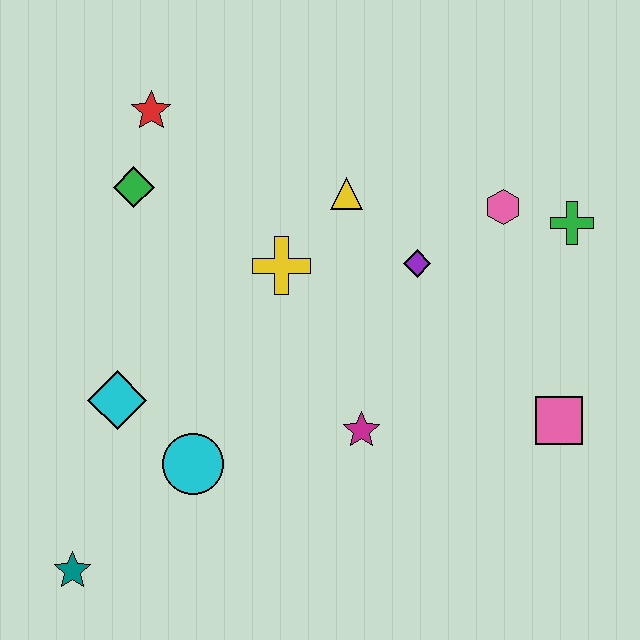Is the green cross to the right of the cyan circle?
Yes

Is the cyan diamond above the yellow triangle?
No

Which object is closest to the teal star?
The cyan circle is closest to the teal star.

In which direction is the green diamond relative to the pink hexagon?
The green diamond is to the left of the pink hexagon.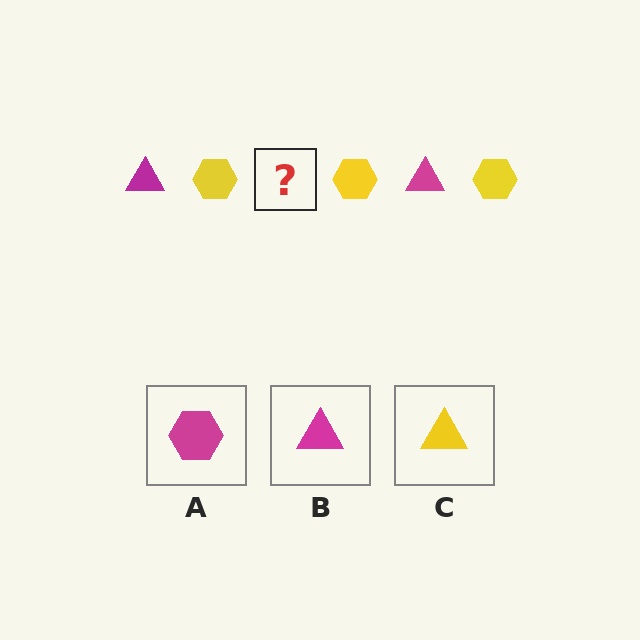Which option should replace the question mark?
Option B.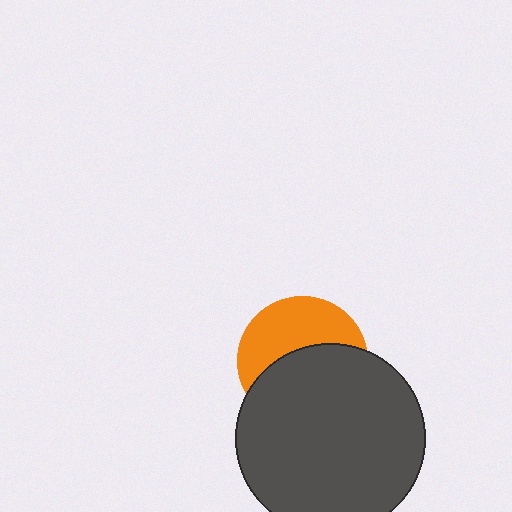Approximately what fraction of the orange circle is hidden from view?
Roughly 55% of the orange circle is hidden behind the dark gray circle.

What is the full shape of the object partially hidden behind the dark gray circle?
The partially hidden object is an orange circle.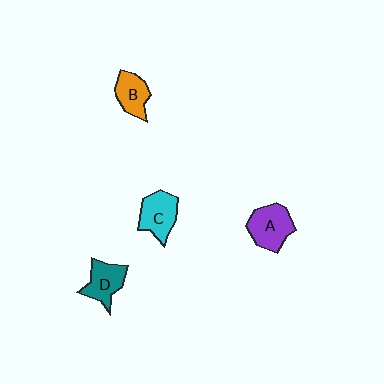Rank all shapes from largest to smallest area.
From largest to smallest: A (purple), C (cyan), D (teal), B (orange).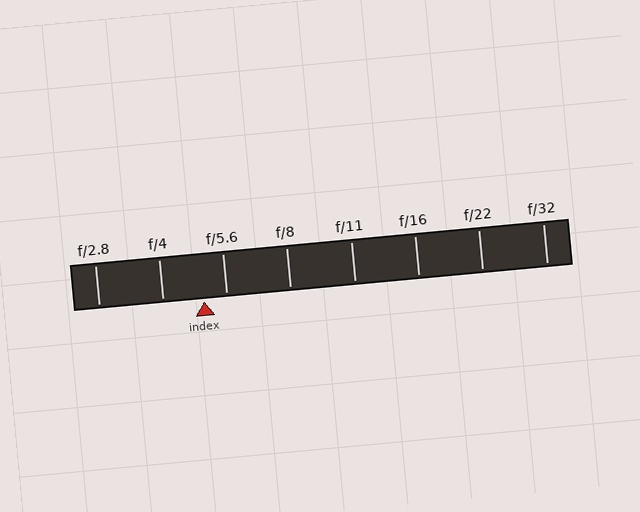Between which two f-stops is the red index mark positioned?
The index mark is between f/4 and f/5.6.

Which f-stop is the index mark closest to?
The index mark is closest to f/5.6.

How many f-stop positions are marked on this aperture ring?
There are 8 f-stop positions marked.